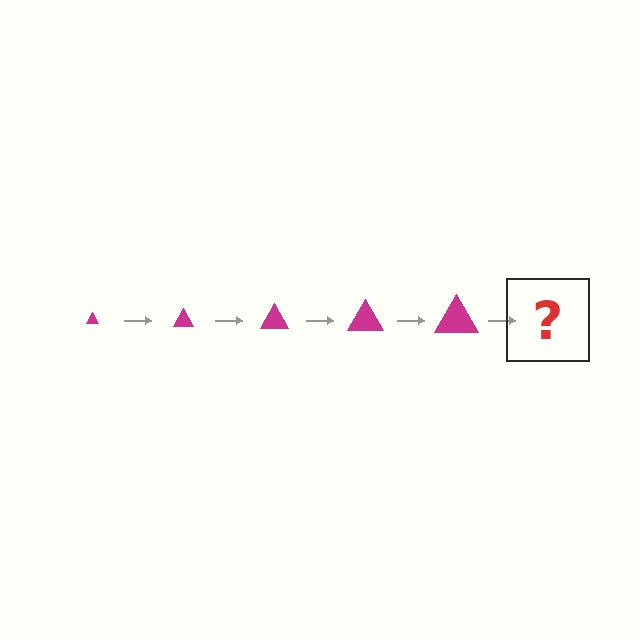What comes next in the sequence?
The next element should be a magenta triangle, larger than the previous one.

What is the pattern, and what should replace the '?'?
The pattern is that the triangle gets progressively larger each step. The '?' should be a magenta triangle, larger than the previous one.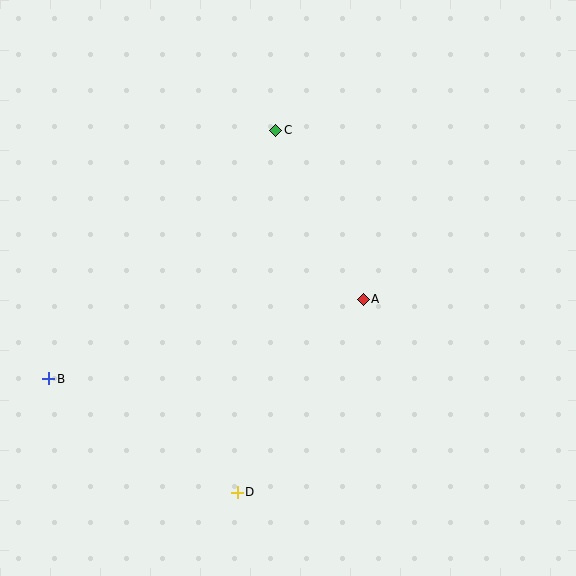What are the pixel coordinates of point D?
Point D is at (237, 492).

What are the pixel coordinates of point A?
Point A is at (363, 299).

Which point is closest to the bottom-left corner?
Point B is closest to the bottom-left corner.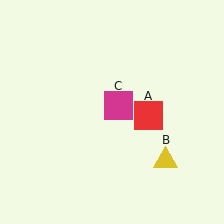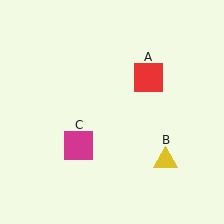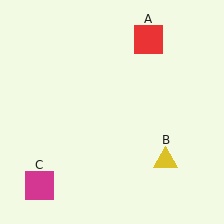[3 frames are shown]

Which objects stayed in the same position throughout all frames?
Yellow triangle (object B) remained stationary.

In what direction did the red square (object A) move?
The red square (object A) moved up.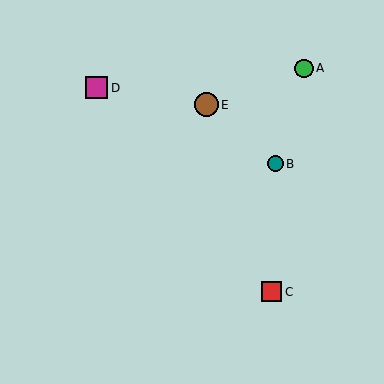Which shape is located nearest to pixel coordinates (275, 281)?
The red square (labeled C) at (272, 292) is nearest to that location.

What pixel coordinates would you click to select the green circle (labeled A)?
Click at (304, 68) to select the green circle A.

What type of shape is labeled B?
Shape B is a teal circle.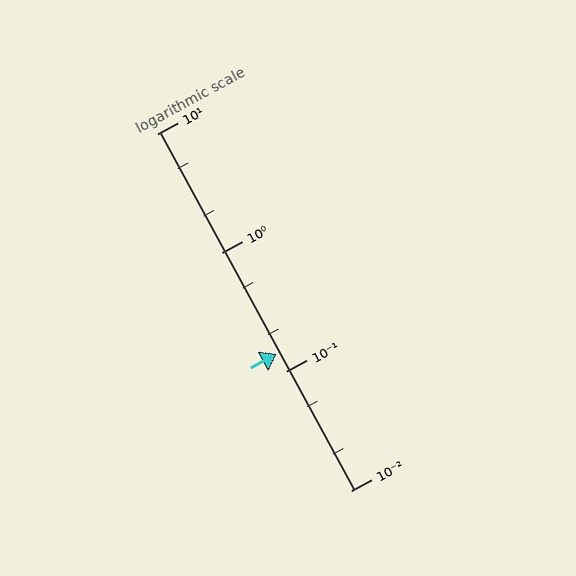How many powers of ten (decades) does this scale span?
The scale spans 3 decades, from 0.01 to 10.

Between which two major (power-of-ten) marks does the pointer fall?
The pointer is between 0.1 and 1.